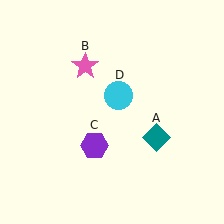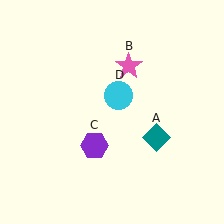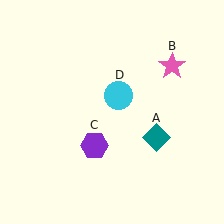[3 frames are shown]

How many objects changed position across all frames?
1 object changed position: pink star (object B).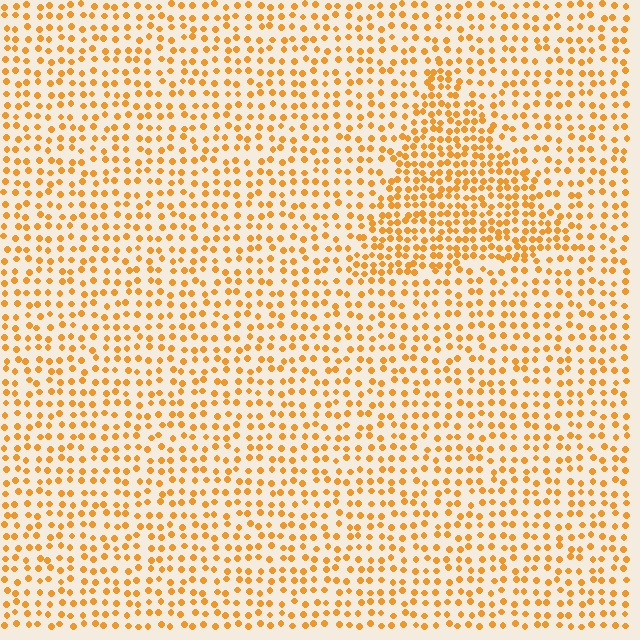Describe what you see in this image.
The image contains small orange elements arranged at two different densities. A triangle-shaped region is visible where the elements are more densely packed than the surrounding area.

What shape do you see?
I see a triangle.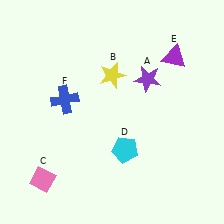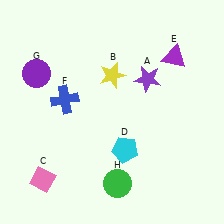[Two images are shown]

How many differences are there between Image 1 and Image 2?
There are 2 differences between the two images.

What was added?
A purple circle (G), a green circle (H) were added in Image 2.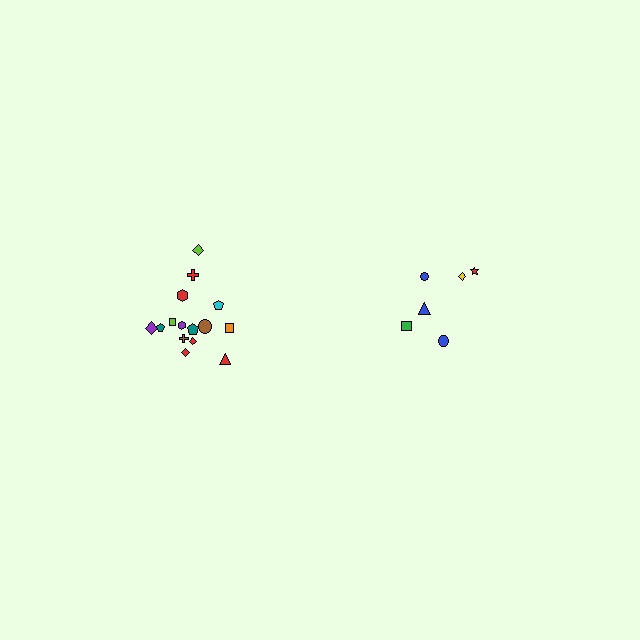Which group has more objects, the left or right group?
The left group.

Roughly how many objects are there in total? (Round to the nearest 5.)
Roughly 20 objects in total.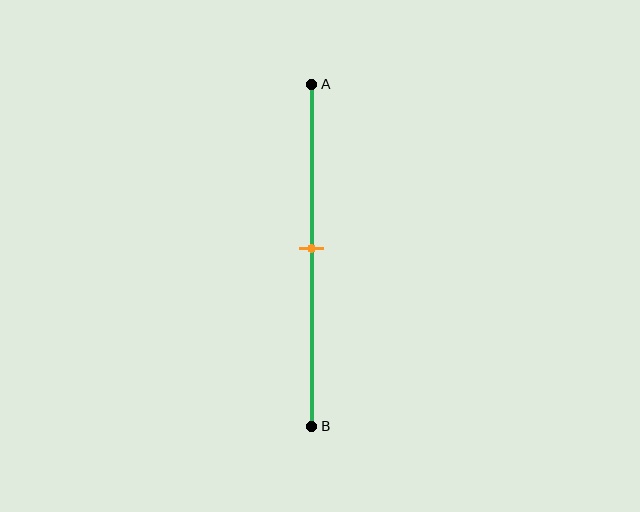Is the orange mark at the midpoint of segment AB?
Yes, the mark is approximately at the midpoint.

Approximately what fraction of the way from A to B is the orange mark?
The orange mark is approximately 50% of the way from A to B.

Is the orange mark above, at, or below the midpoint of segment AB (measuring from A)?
The orange mark is approximately at the midpoint of segment AB.